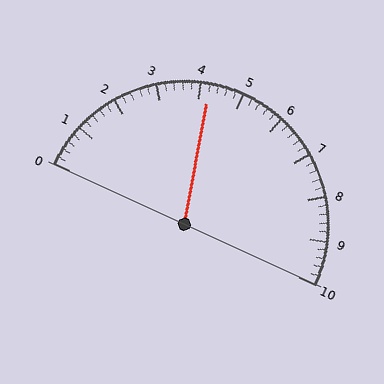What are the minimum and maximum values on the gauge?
The gauge ranges from 0 to 10.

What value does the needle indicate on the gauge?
The needle indicates approximately 4.2.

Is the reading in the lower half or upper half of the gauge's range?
The reading is in the lower half of the range (0 to 10).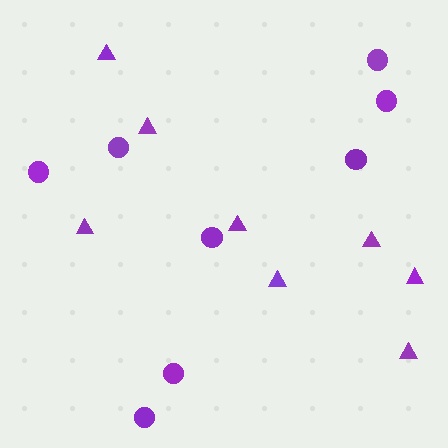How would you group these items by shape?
There are 2 groups: one group of triangles (8) and one group of circles (8).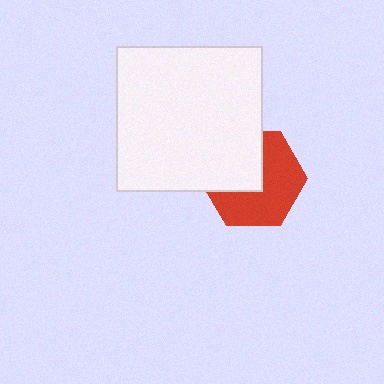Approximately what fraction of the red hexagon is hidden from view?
Roughly 42% of the red hexagon is hidden behind the white square.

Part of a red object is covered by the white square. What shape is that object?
It is a hexagon.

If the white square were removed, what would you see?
You would see the complete red hexagon.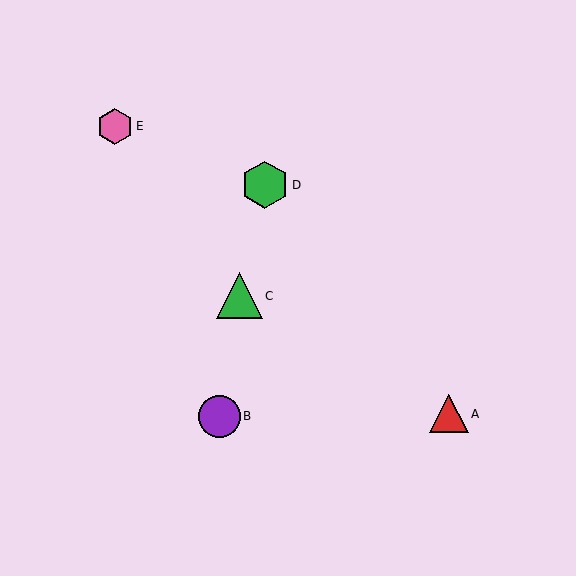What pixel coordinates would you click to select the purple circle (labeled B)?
Click at (219, 416) to select the purple circle B.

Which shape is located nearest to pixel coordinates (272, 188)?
The green hexagon (labeled D) at (265, 185) is nearest to that location.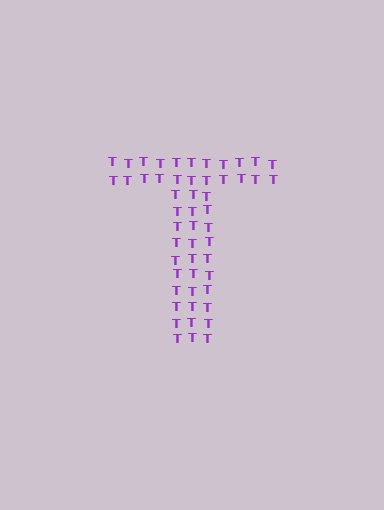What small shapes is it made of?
It is made of small letter T's.